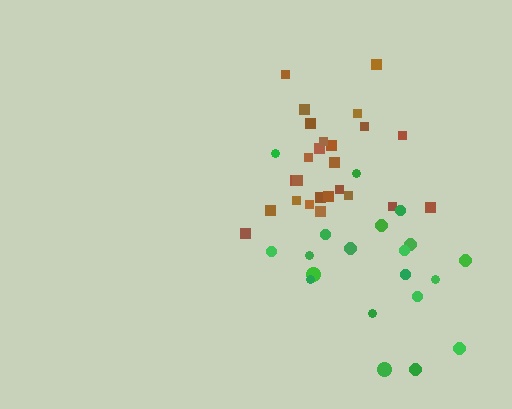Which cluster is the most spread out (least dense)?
Green.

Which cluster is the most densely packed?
Brown.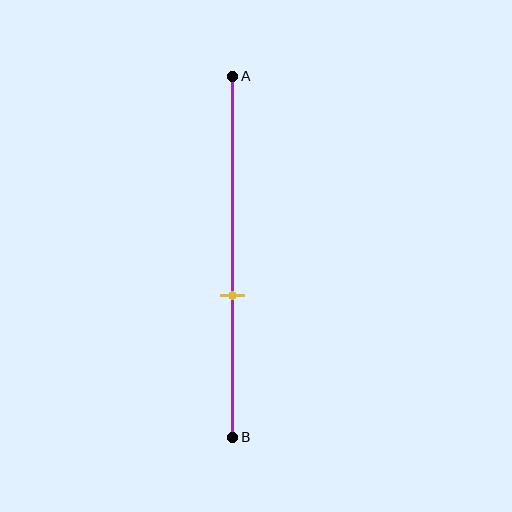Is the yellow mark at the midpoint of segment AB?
No, the mark is at about 60% from A, not at the 50% midpoint.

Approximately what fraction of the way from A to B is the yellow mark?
The yellow mark is approximately 60% of the way from A to B.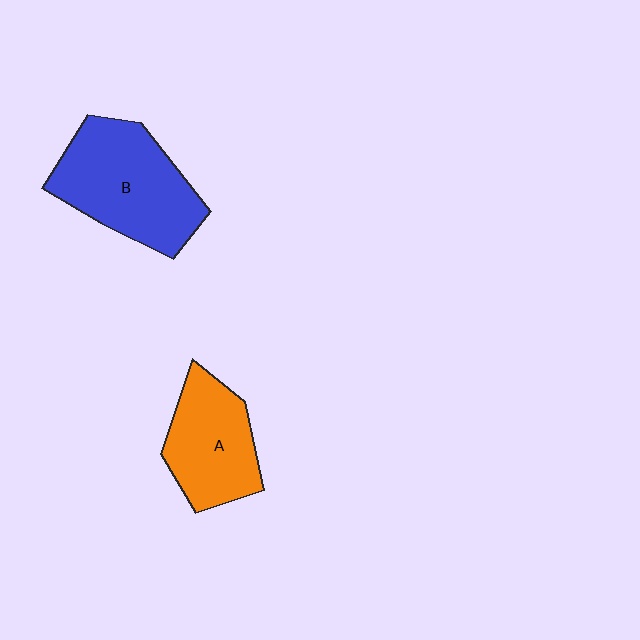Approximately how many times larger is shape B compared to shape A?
Approximately 1.4 times.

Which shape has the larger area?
Shape B (blue).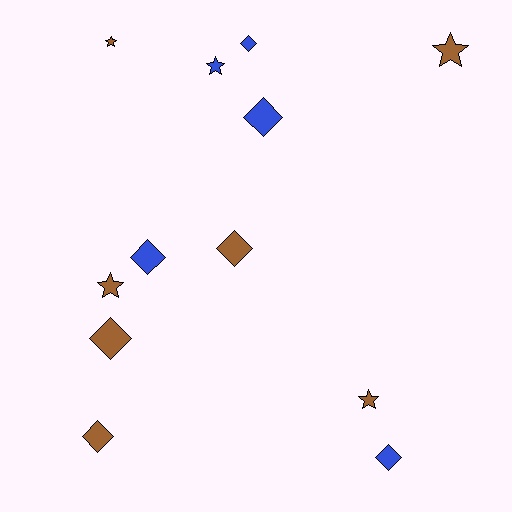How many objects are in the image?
There are 12 objects.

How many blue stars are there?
There is 1 blue star.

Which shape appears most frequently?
Diamond, with 7 objects.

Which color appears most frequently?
Brown, with 7 objects.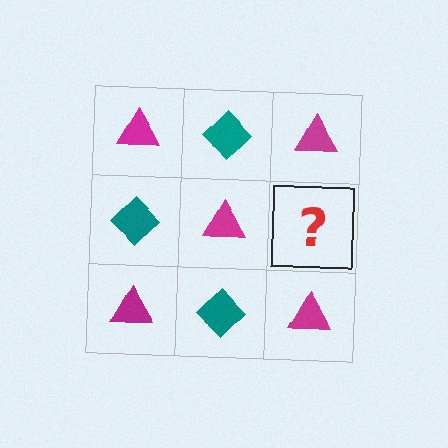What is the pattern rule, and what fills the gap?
The rule is that it alternates magenta triangle and teal diamond in a checkerboard pattern. The gap should be filled with a teal diamond.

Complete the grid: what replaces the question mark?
The question mark should be replaced with a teal diamond.